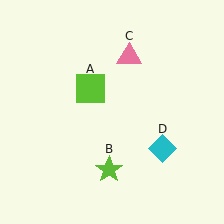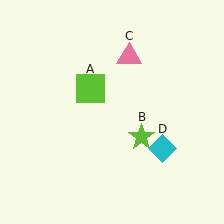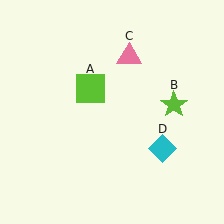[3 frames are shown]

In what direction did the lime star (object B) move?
The lime star (object B) moved up and to the right.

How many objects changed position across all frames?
1 object changed position: lime star (object B).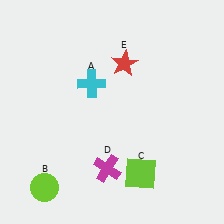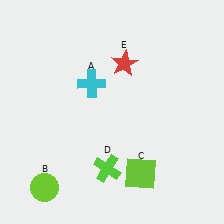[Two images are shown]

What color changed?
The cross (D) changed from magenta in Image 1 to lime in Image 2.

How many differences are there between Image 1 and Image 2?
There is 1 difference between the two images.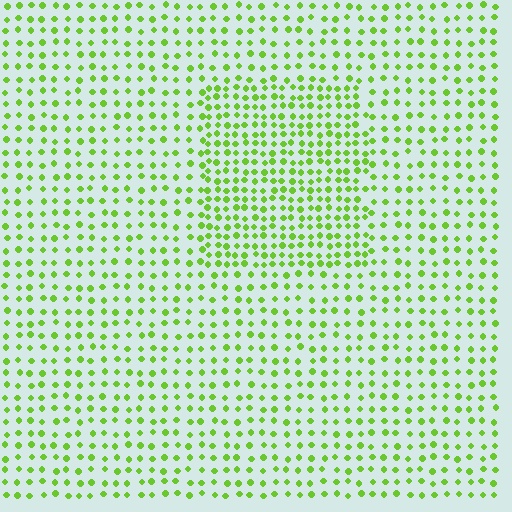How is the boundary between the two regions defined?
The boundary is defined by a change in element density (approximately 1.7x ratio). All elements are the same color, size, and shape.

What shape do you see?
I see a rectangle.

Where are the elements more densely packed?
The elements are more densely packed inside the rectangle boundary.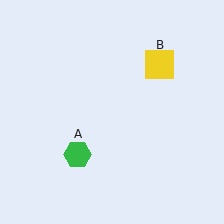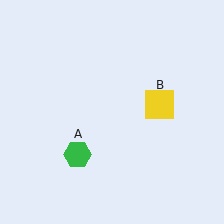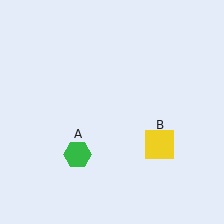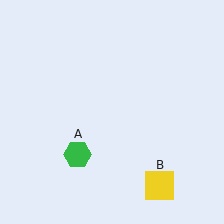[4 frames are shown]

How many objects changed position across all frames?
1 object changed position: yellow square (object B).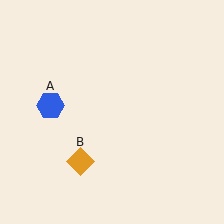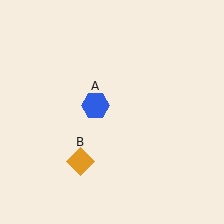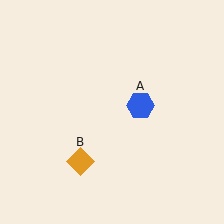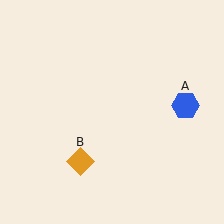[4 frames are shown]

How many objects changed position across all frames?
1 object changed position: blue hexagon (object A).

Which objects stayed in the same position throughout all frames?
Orange diamond (object B) remained stationary.